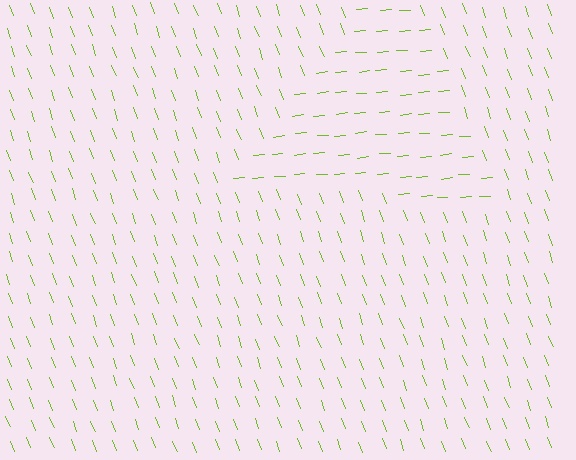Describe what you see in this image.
The image is filled with small lime line segments. A triangle region in the image has lines oriented differently from the surrounding lines, creating a visible texture boundary.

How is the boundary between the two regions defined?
The boundary is defined purely by a change in line orientation (approximately 75 degrees difference). All lines are the same color and thickness.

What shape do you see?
I see a triangle.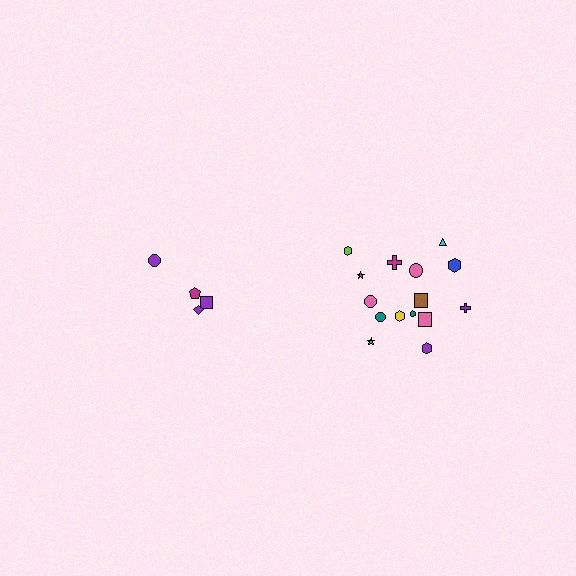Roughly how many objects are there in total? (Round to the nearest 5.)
Roughly 20 objects in total.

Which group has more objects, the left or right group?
The right group.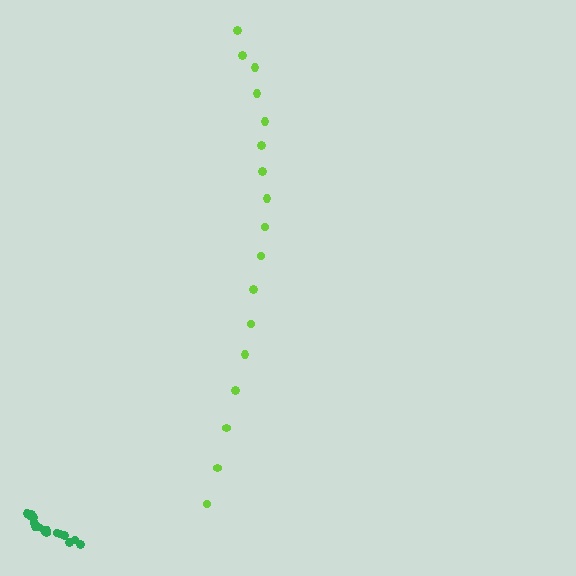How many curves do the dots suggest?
There are 2 distinct paths.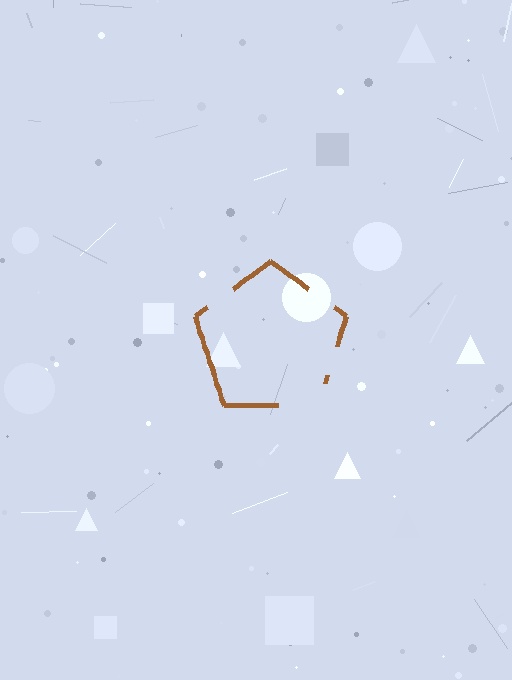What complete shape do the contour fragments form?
The contour fragments form a pentagon.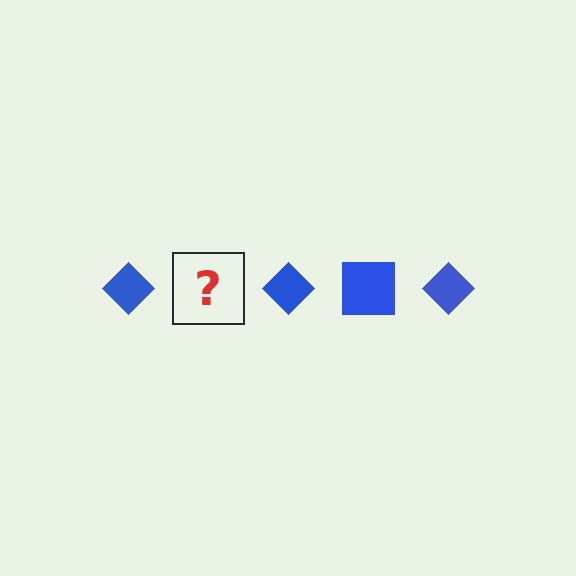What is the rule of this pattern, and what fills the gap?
The rule is that the pattern cycles through diamond, square shapes in blue. The gap should be filled with a blue square.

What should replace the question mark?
The question mark should be replaced with a blue square.